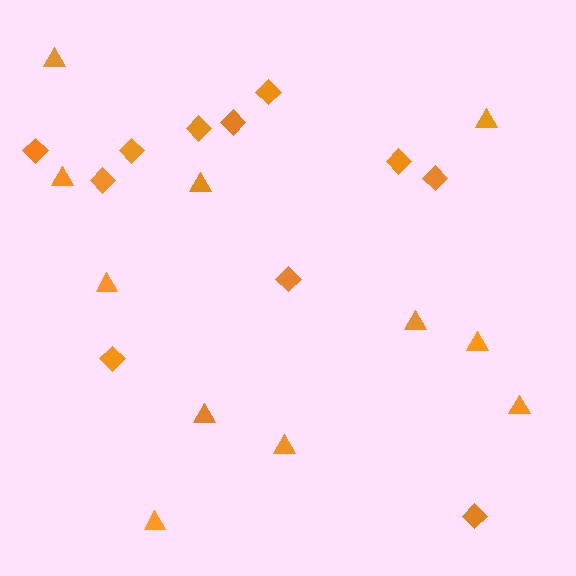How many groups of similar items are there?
There are 2 groups: one group of triangles (11) and one group of diamonds (11).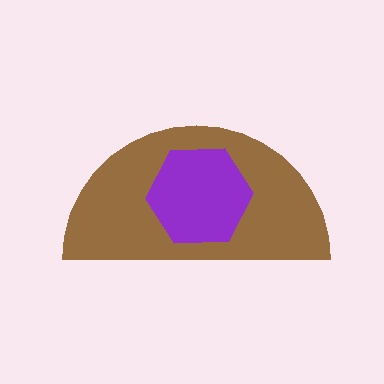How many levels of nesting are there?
2.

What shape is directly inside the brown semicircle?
The purple hexagon.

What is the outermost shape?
The brown semicircle.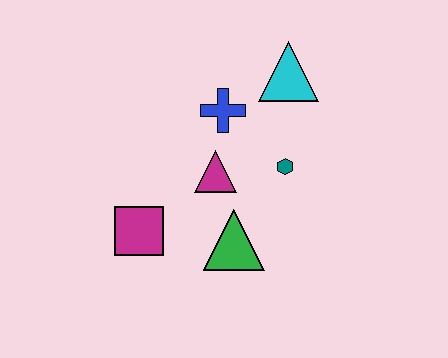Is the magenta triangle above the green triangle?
Yes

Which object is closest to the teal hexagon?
The magenta triangle is closest to the teal hexagon.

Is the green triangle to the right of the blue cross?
Yes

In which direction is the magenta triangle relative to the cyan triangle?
The magenta triangle is below the cyan triangle.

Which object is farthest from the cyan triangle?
The magenta square is farthest from the cyan triangle.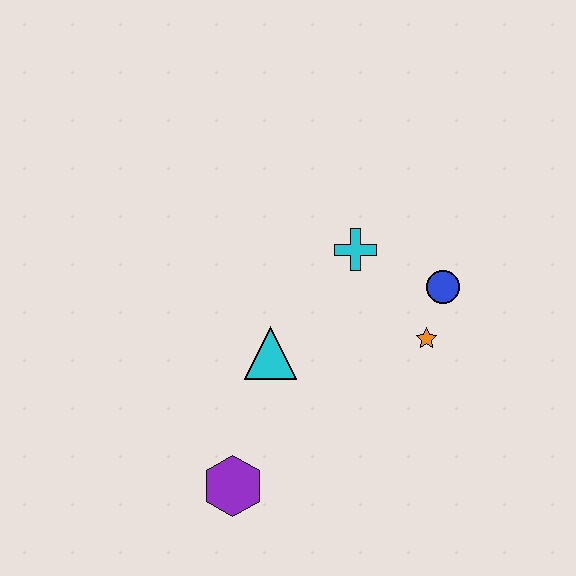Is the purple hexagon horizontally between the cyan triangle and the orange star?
No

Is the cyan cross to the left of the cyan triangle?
No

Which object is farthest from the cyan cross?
The purple hexagon is farthest from the cyan cross.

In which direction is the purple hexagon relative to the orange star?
The purple hexagon is to the left of the orange star.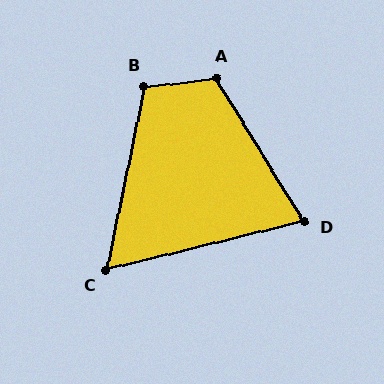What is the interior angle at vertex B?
Approximately 108 degrees (obtuse).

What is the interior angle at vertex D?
Approximately 72 degrees (acute).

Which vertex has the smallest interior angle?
C, at approximately 65 degrees.